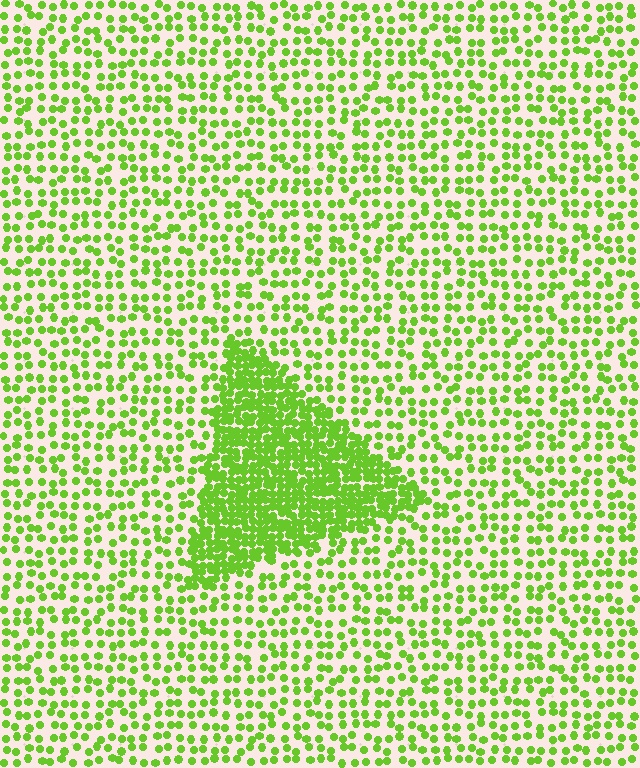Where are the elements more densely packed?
The elements are more densely packed inside the triangle boundary.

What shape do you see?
I see a triangle.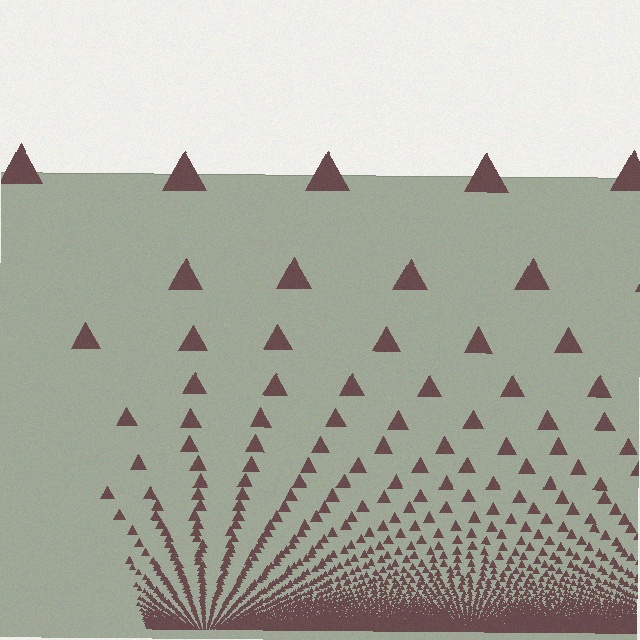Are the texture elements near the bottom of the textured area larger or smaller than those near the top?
Smaller. The gradient is inverted — elements near the bottom are smaller and denser.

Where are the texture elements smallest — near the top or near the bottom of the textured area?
Near the bottom.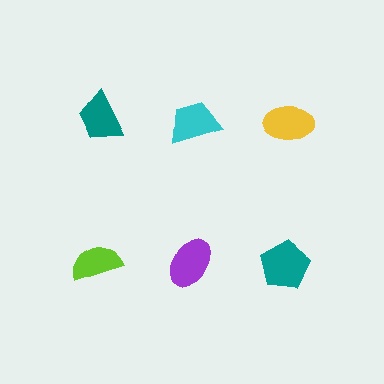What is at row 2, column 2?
A purple ellipse.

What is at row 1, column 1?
A teal trapezoid.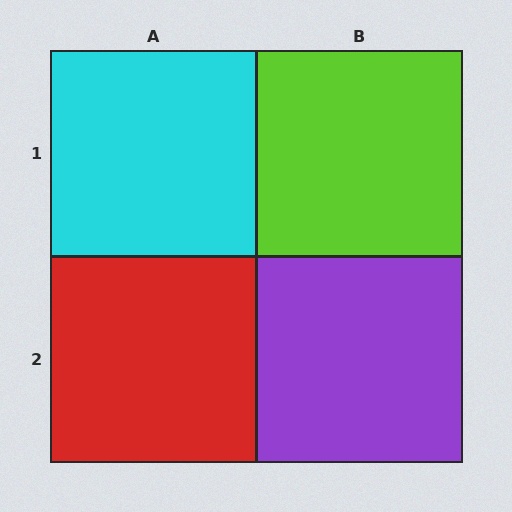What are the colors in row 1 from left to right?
Cyan, lime.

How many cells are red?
1 cell is red.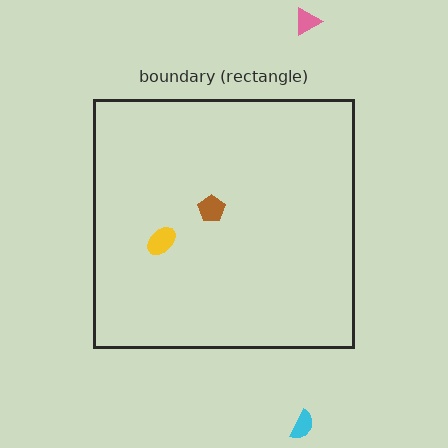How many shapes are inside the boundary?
2 inside, 2 outside.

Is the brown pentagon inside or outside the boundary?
Inside.